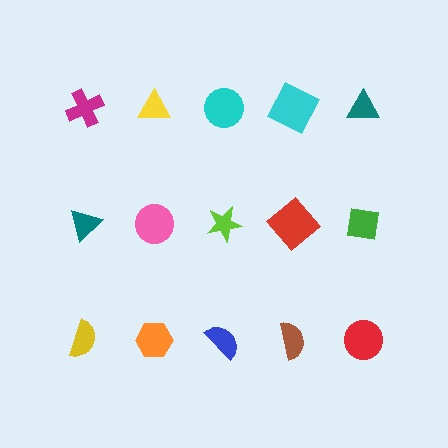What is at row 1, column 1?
A magenta cross.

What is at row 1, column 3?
A cyan circle.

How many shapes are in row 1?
5 shapes.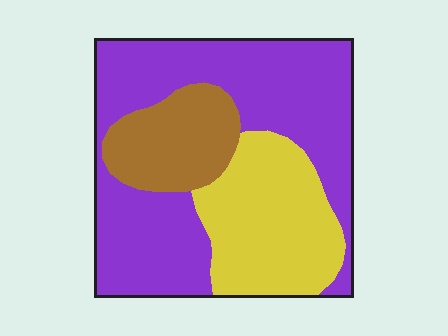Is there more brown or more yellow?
Yellow.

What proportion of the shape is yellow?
Yellow takes up between a sixth and a third of the shape.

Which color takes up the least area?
Brown, at roughly 15%.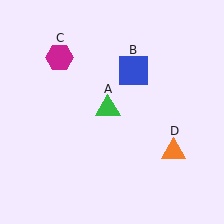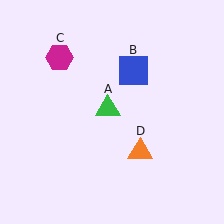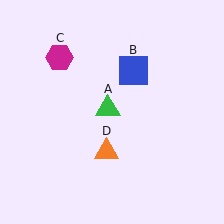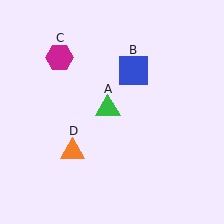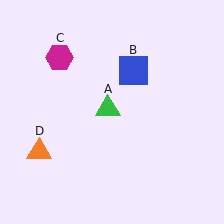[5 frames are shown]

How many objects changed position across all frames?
1 object changed position: orange triangle (object D).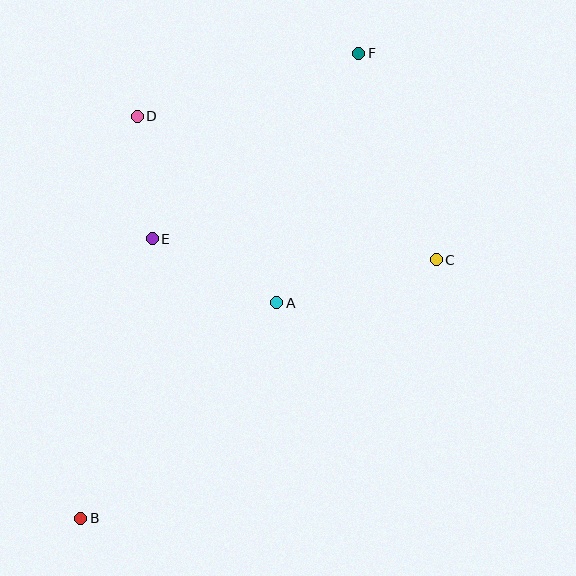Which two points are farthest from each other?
Points B and F are farthest from each other.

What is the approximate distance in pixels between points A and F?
The distance between A and F is approximately 262 pixels.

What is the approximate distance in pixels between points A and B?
The distance between A and B is approximately 291 pixels.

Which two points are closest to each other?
Points D and E are closest to each other.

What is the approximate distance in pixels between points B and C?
The distance between B and C is approximately 439 pixels.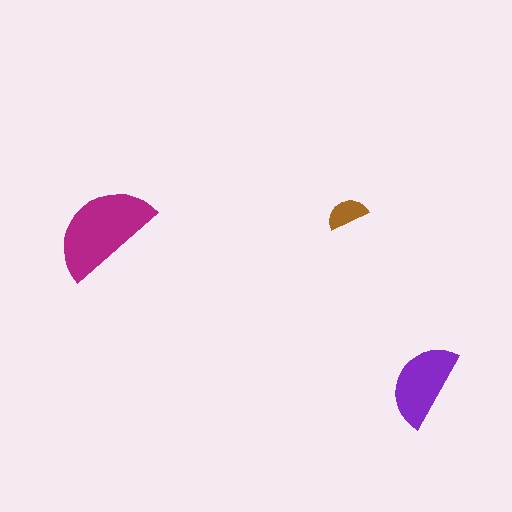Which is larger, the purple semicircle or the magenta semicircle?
The magenta one.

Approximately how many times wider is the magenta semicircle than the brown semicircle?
About 2.5 times wider.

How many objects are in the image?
There are 3 objects in the image.